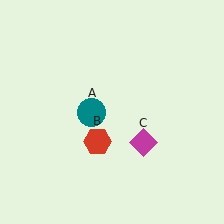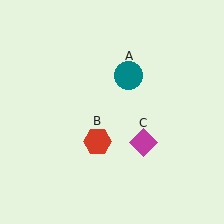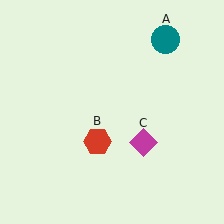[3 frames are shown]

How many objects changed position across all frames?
1 object changed position: teal circle (object A).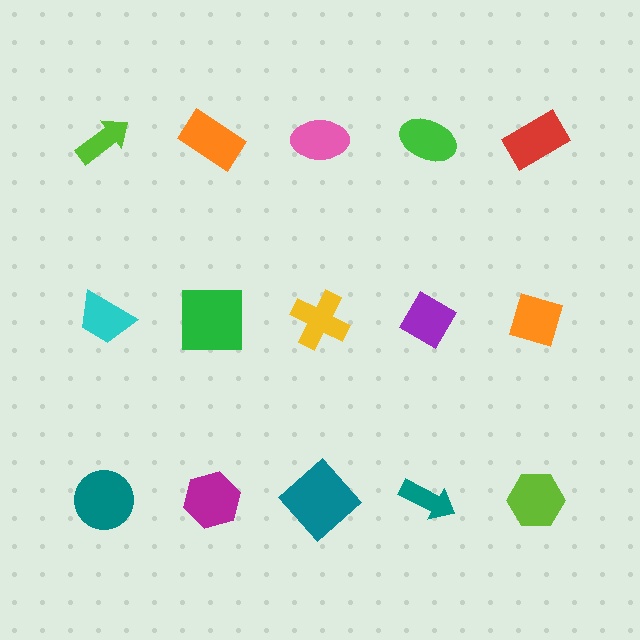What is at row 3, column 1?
A teal circle.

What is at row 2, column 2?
A green square.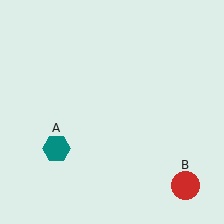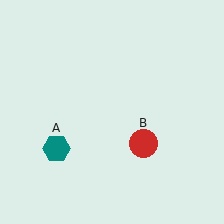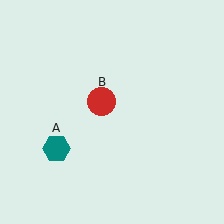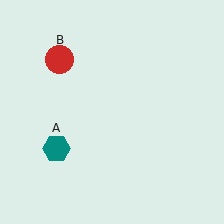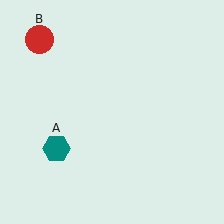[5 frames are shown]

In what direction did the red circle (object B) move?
The red circle (object B) moved up and to the left.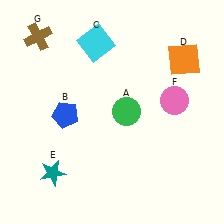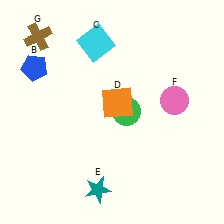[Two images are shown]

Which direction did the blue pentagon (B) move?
The blue pentagon (B) moved up.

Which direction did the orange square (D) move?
The orange square (D) moved left.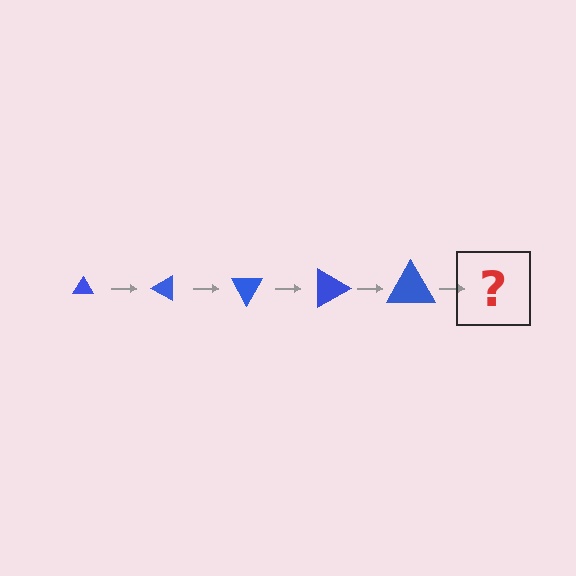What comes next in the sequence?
The next element should be a triangle, larger than the previous one and rotated 150 degrees from the start.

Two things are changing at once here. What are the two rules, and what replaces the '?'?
The two rules are that the triangle grows larger each step and it rotates 30 degrees each step. The '?' should be a triangle, larger than the previous one and rotated 150 degrees from the start.